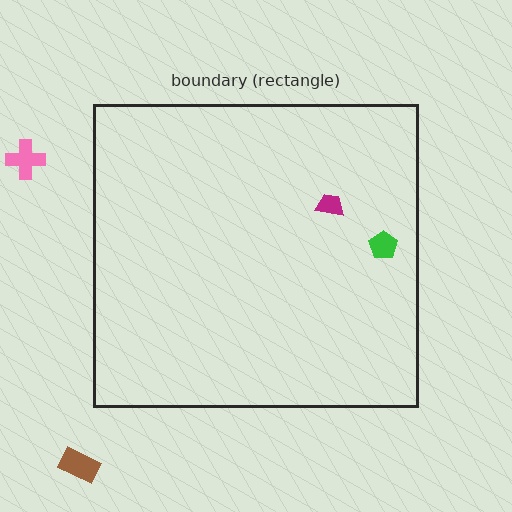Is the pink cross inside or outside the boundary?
Outside.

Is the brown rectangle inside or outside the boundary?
Outside.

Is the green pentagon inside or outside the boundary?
Inside.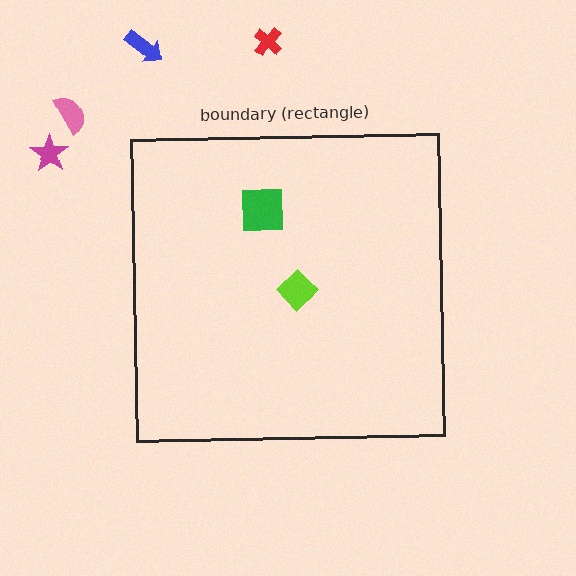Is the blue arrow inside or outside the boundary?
Outside.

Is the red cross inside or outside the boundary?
Outside.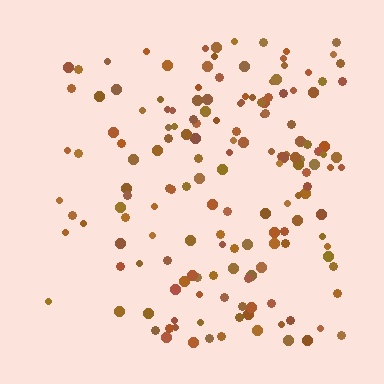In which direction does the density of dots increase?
From left to right, with the right side densest.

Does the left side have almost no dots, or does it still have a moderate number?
Still a moderate number, just noticeably fewer than the right.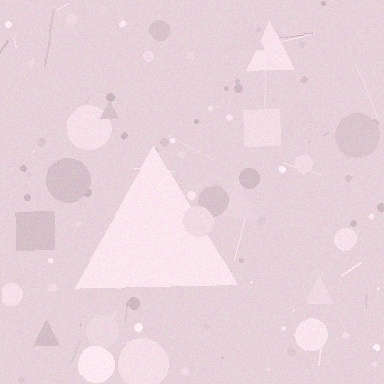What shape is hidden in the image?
A triangle is hidden in the image.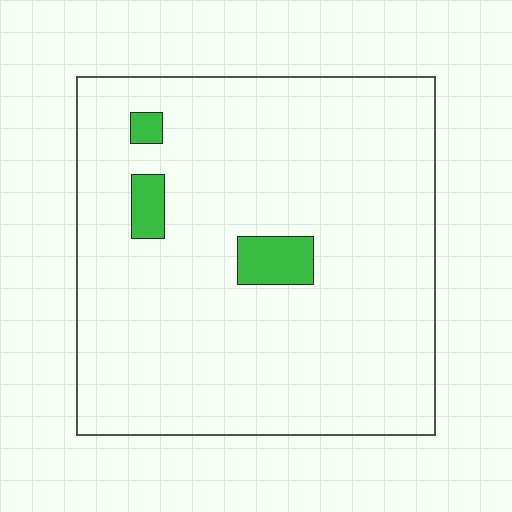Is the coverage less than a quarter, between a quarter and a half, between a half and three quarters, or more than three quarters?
Less than a quarter.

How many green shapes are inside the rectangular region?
3.